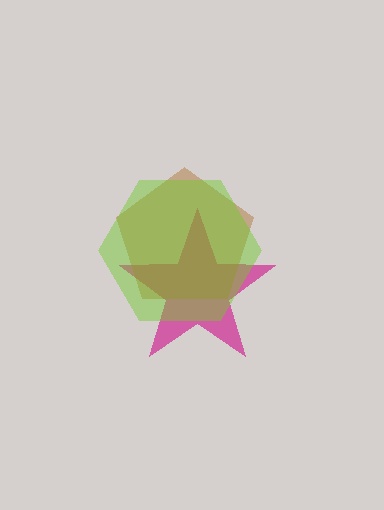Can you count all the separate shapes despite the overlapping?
Yes, there are 3 separate shapes.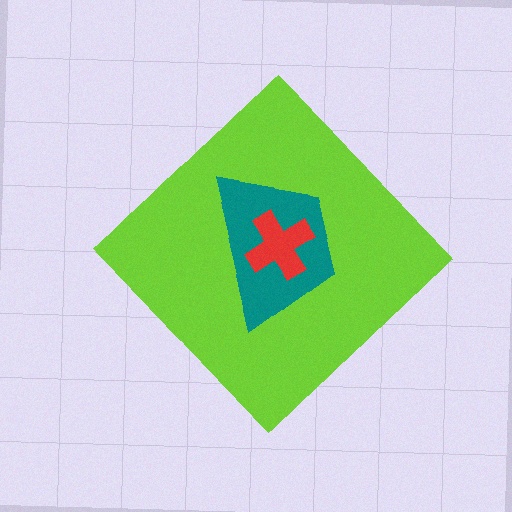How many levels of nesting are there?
3.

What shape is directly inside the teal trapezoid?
The red cross.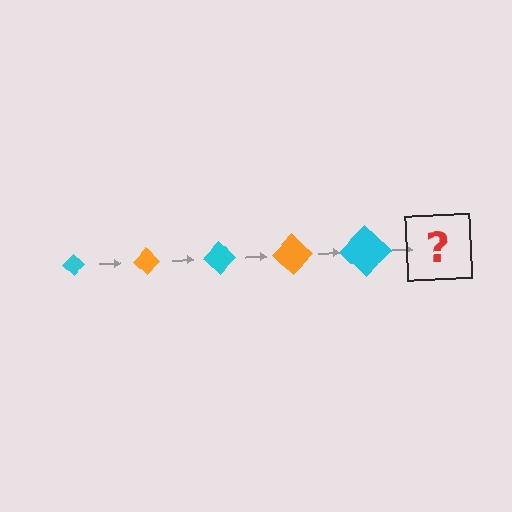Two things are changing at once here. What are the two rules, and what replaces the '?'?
The two rules are that the diamond grows larger each step and the color cycles through cyan and orange. The '?' should be an orange diamond, larger than the previous one.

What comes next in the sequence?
The next element should be an orange diamond, larger than the previous one.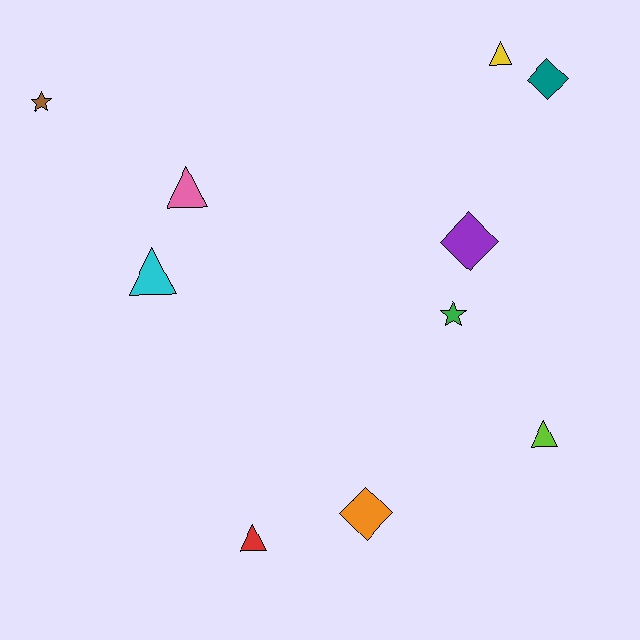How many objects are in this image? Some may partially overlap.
There are 10 objects.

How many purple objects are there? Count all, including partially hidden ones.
There is 1 purple object.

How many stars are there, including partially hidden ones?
There are 2 stars.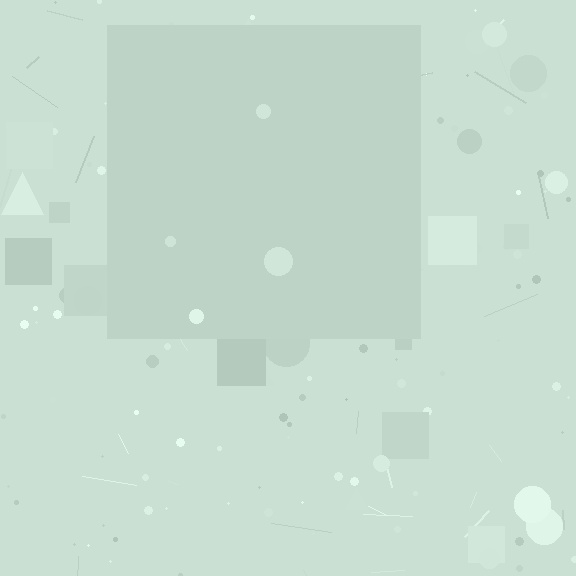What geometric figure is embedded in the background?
A square is embedded in the background.